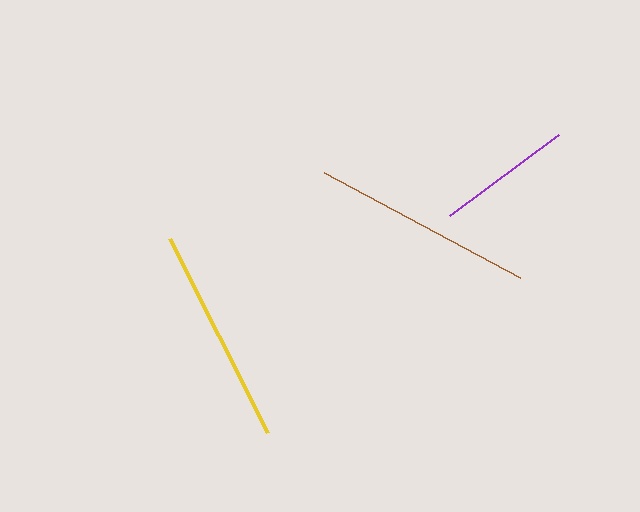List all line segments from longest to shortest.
From longest to shortest: brown, yellow, purple.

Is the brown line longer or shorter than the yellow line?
The brown line is longer than the yellow line.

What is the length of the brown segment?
The brown segment is approximately 222 pixels long.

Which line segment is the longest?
The brown line is the longest at approximately 222 pixels.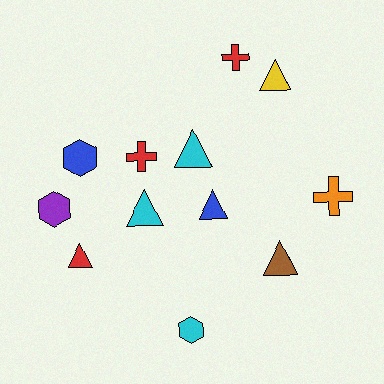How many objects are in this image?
There are 12 objects.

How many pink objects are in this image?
There are no pink objects.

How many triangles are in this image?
There are 6 triangles.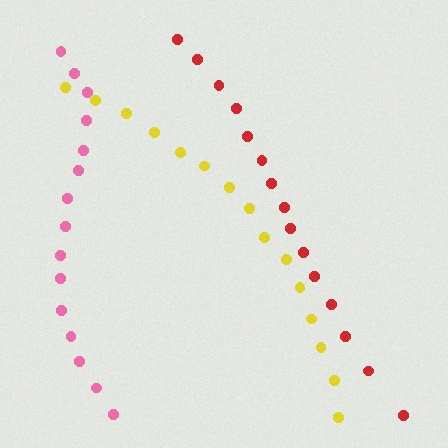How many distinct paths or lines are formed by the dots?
There are 3 distinct paths.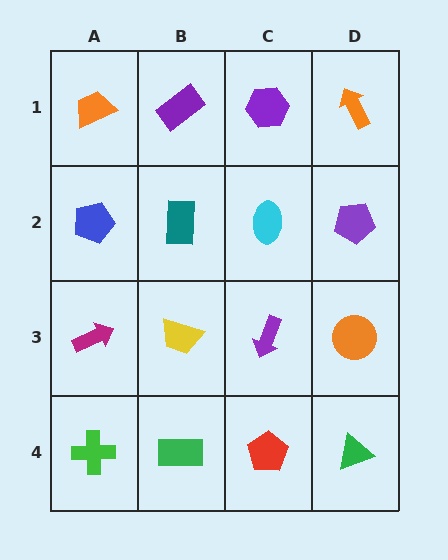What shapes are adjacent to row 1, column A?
A blue pentagon (row 2, column A), a purple rectangle (row 1, column B).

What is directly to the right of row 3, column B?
A purple arrow.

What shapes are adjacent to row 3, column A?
A blue pentagon (row 2, column A), a green cross (row 4, column A), a yellow trapezoid (row 3, column B).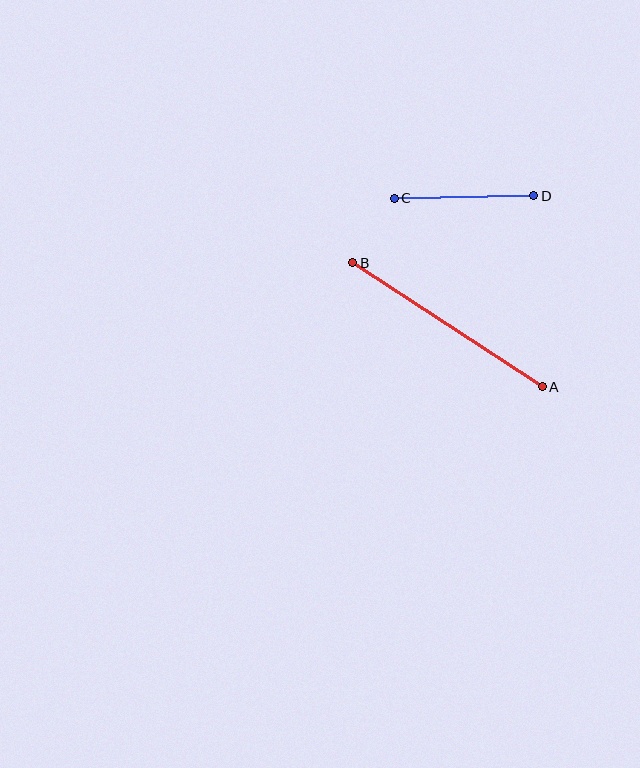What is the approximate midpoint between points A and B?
The midpoint is at approximately (448, 325) pixels.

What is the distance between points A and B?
The distance is approximately 227 pixels.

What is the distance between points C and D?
The distance is approximately 139 pixels.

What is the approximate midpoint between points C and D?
The midpoint is at approximately (464, 197) pixels.